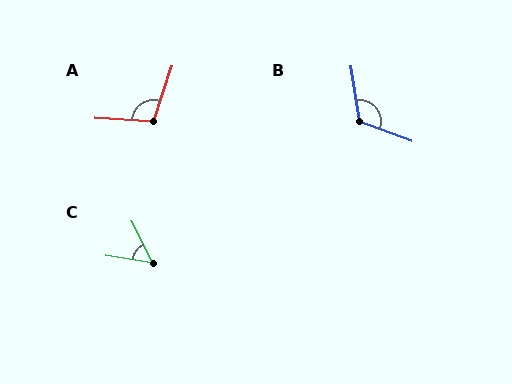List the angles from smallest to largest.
C (54°), A (105°), B (118°).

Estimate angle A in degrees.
Approximately 105 degrees.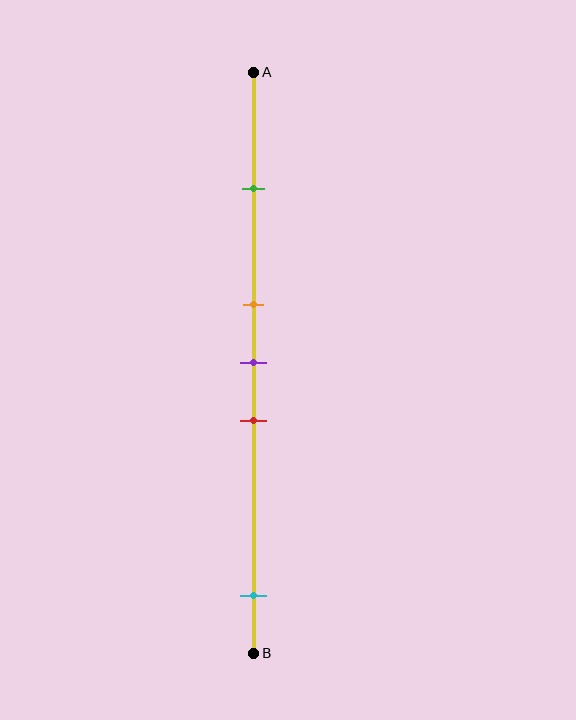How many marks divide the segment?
There are 5 marks dividing the segment.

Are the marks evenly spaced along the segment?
No, the marks are not evenly spaced.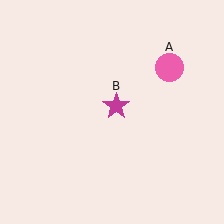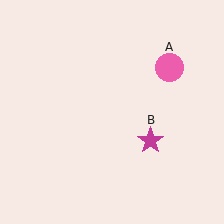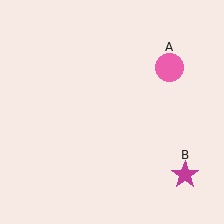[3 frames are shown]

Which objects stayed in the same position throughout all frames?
Pink circle (object A) remained stationary.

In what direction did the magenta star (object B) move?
The magenta star (object B) moved down and to the right.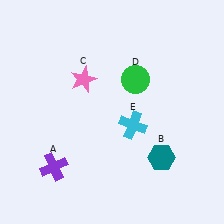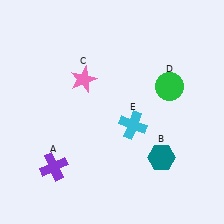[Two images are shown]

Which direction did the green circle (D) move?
The green circle (D) moved right.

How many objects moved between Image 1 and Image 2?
1 object moved between the two images.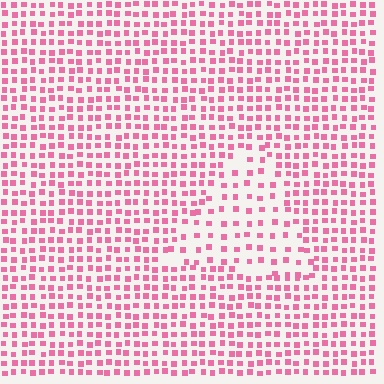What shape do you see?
I see a triangle.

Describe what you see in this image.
The image contains small pink elements arranged at two different densities. A triangle-shaped region is visible where the elements are less densely packed than the surrounding area.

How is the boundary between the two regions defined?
The boundary is defined by a change in element density (approximately 1.8x ratio). All elements are the same color, size, and shape.